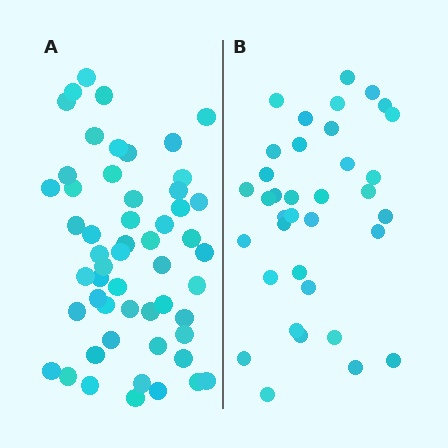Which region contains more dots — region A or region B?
Region A (the left region) has more dots.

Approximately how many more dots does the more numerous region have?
Region A has approximately 20 more dots than region B.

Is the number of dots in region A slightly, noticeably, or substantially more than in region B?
Region A has substantially more. The ratio is roughly 1.5 to 1.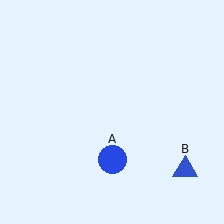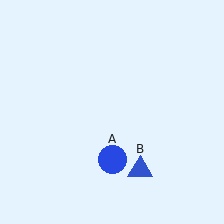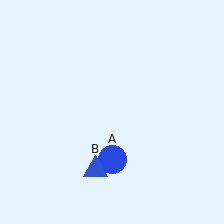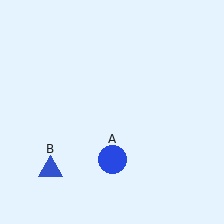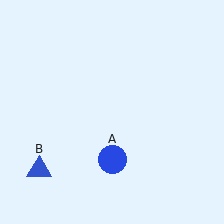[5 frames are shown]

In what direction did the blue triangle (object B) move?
The blue triangle (object B) moved left.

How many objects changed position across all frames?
1 object changed position: blue triangle (object B).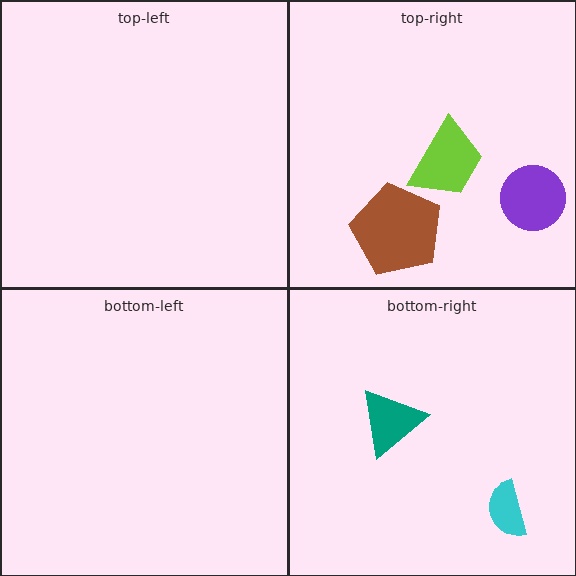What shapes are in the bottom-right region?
The cyan semicircle, the teal triangle.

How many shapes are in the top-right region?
3.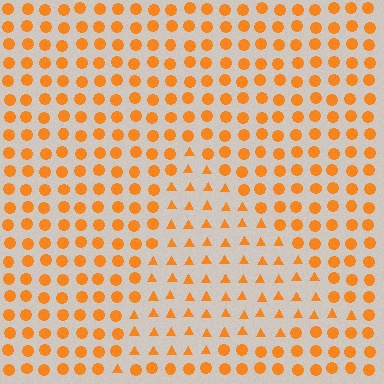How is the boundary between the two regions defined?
The boundary is defined by a change in element shape: triangles inside vs. circles outside. All elements share the same color and spacing.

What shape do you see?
I see a triangle.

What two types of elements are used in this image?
The image uses triangles inside the triangle region and circles outside it.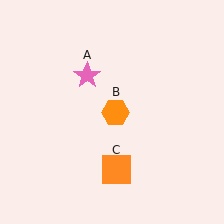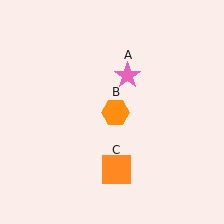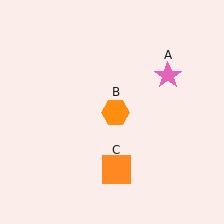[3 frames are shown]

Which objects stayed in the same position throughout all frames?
Orange hexagon (object B) and orange square (object C) remained stationary.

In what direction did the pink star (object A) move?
The pink star (object A) moved right.